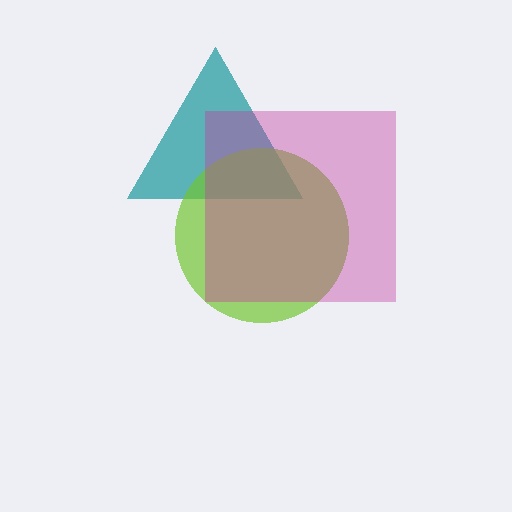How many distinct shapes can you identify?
There are 3 distinct shapes: a teal triangle, a lime circle, a magenta square.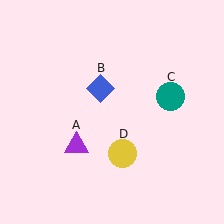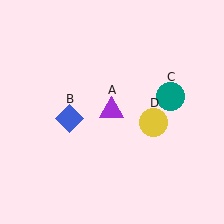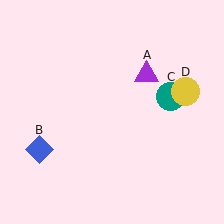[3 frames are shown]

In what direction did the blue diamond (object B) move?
The blue diamond (object B) moved down and to the left.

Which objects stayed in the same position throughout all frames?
Teal circle (object C) remained stationary.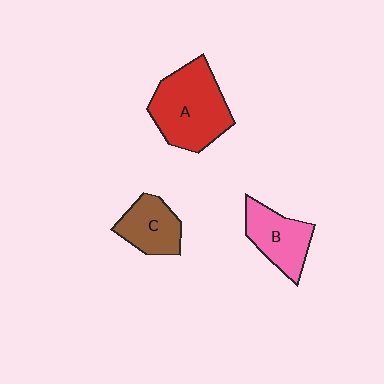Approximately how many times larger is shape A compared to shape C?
Approximately 1.8 times.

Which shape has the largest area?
Shape A (red).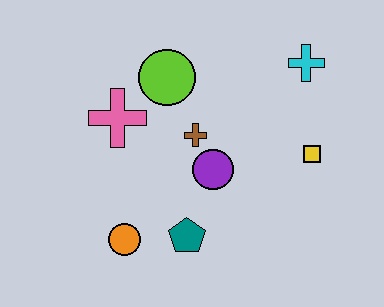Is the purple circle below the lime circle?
Yes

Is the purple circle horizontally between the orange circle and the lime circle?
No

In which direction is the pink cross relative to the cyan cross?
The pink cross is to the left of the cyan cross.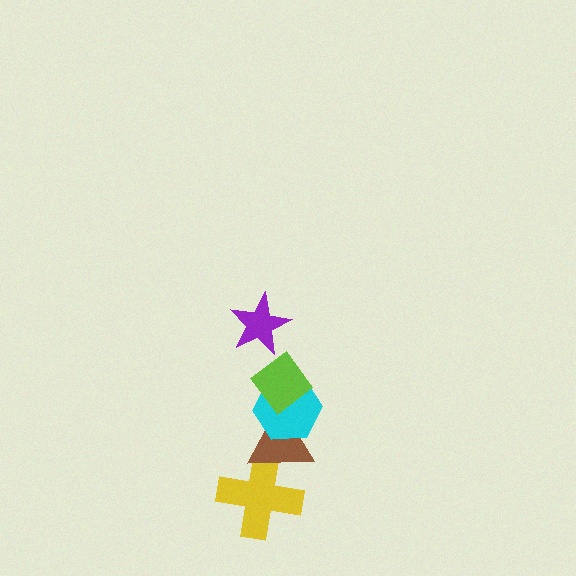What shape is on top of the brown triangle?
The cyan hexagon is on top of the brown triangle.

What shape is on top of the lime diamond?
The purple star is on top of the lime diamond.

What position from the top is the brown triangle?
The brown triangle is 4th from the top.